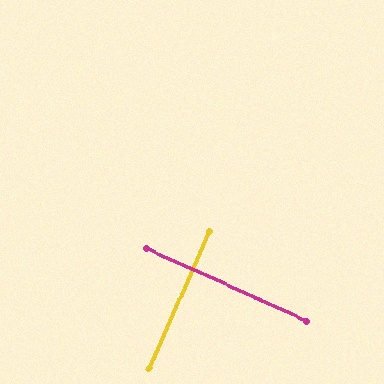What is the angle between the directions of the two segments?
Approximately 89 degrees.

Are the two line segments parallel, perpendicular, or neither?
Perpendicular — they meet at approximately 89°.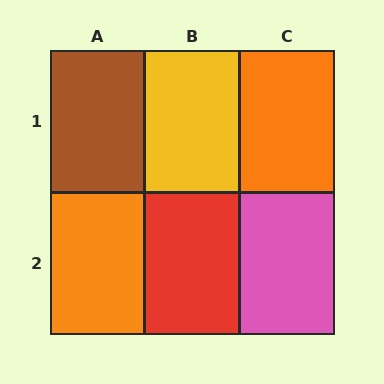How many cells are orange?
2 cells are orange.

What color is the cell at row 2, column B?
Red.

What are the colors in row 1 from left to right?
Brown, yellow, orange.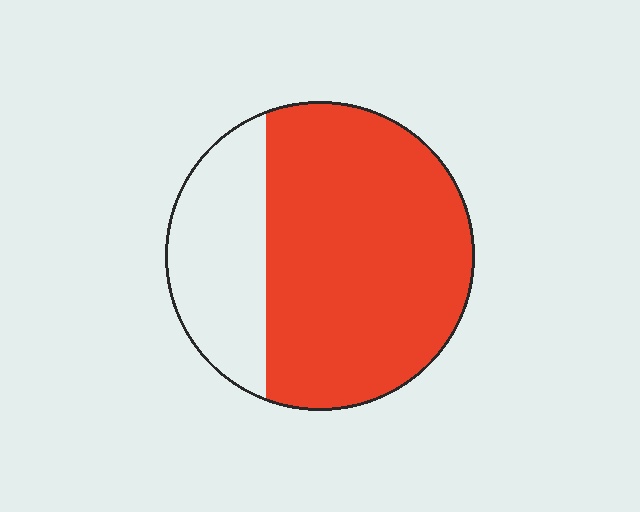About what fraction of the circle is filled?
About three quarters (3/4).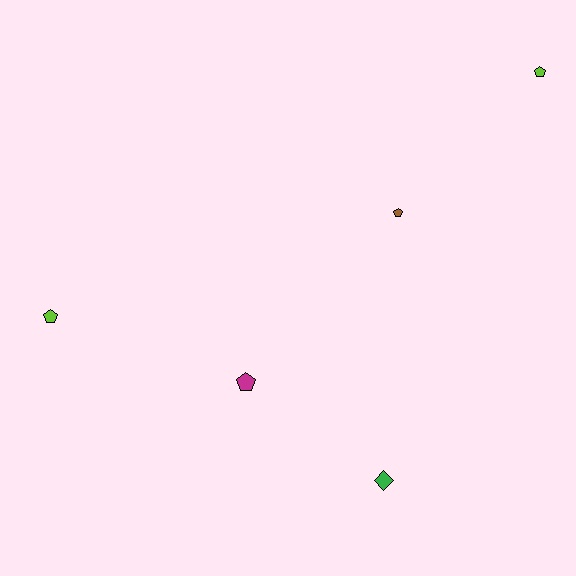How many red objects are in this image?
There are no red objects.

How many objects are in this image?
There are 5 objects.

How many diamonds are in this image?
There is 1 diamond.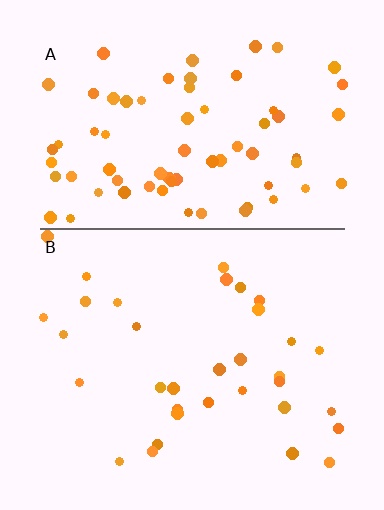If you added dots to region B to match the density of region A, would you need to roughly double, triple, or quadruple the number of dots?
Approximately double.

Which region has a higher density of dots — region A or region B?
A (the top).